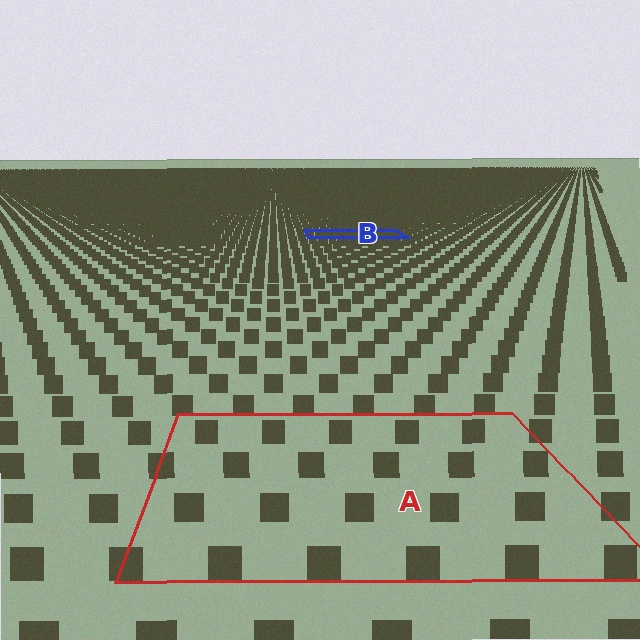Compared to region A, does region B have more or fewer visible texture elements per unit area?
Region B has more texture elements per unit area — they are packed more densely because it is farther away.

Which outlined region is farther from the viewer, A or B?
Region B is farther from the viewer — the texture elements inside it appear smaller and more densely packed.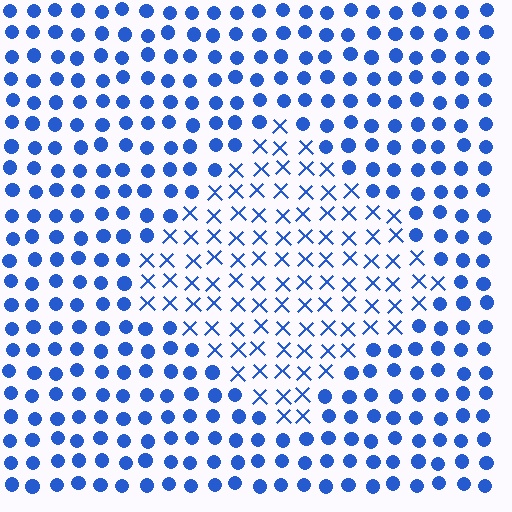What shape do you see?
I see a diamond.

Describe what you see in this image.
The image is filled with small blue elements arranged in a uniform grid. A diamond-shaped region contains X marks, while the surrounding area contains circles. The boundary is defined purely by the change in element shape.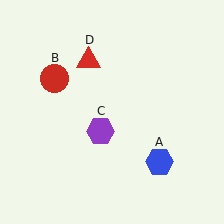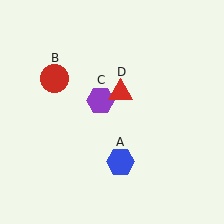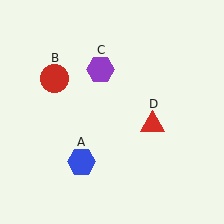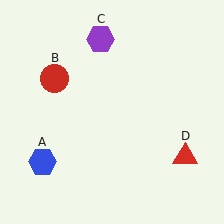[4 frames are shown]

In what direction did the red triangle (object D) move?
The red triangle (object D) moved down and to the right.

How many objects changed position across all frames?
3 objects changed position: blue hexagon (object A), purple hexagon (object C), red triangle (object D).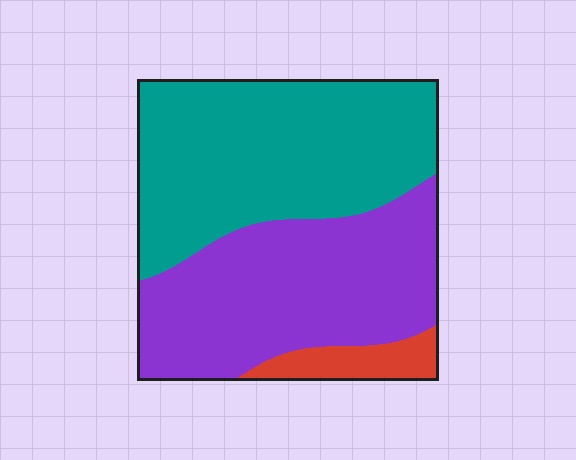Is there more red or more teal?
Teal.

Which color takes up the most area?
Teal, at roughly 50%.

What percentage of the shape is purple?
Purple covers 44% of the shape.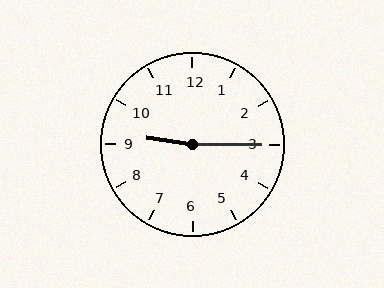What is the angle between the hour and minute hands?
Approximately 172 degrees.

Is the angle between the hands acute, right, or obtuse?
It is obtuse.